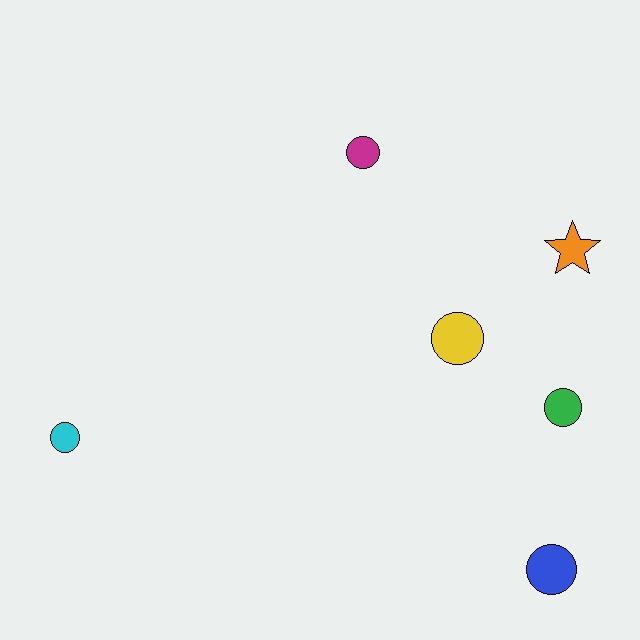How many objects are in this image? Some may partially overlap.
There are 6 objects.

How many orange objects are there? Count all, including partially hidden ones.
There is 1 orange object.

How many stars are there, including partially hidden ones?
There is 1 star.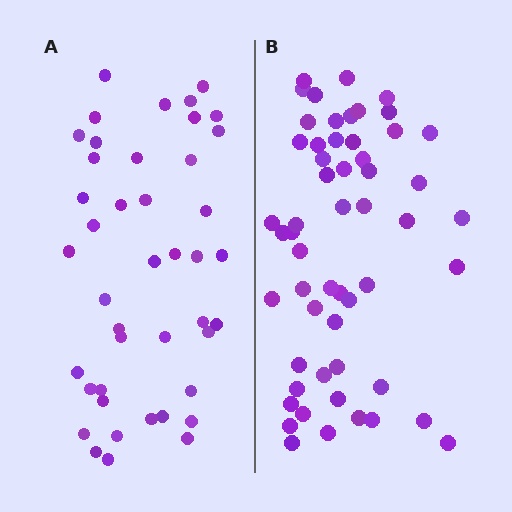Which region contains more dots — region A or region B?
Region B (the right region) has more dots.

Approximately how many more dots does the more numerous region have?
Region B has roughly 12 or so more dots than region A.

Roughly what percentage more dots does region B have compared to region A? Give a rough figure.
About 30% more.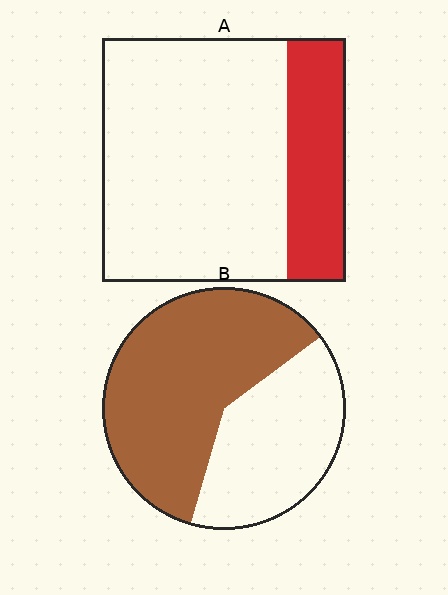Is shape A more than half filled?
No.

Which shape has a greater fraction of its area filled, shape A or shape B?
Shape B.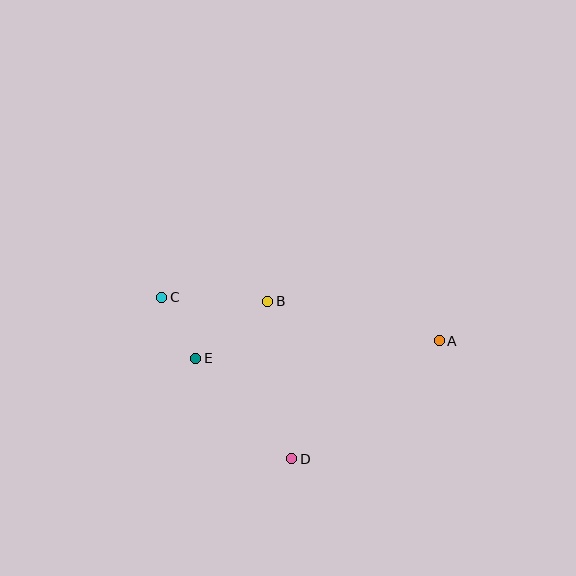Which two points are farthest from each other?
Points A and C are farthest from each other.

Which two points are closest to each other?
Points C and E are closest to each other.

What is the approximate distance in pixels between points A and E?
The distance between A and E is approximately 244 pixels.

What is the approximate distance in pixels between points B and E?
The distance between B and E is approximately 92 pixels.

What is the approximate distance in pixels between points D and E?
The distance between D and E is approximately 139 pixels.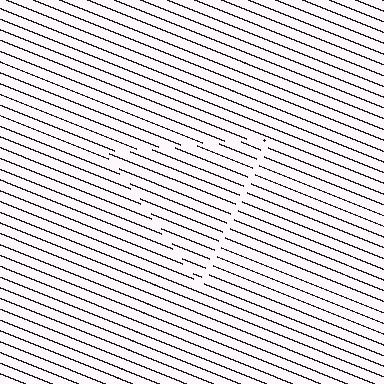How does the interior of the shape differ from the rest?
The interior of the shape contains the same grating, shifted by half a period — the contour is defined by the phase discontinuity where line-ends from the inner and outer gratings abut.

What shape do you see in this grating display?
An illusory triangle. The interior of the shape contains the same grating, shifted by half a period — the contour is defined by the phase discontinuity where line-ends from the inner and outer gratings abut.